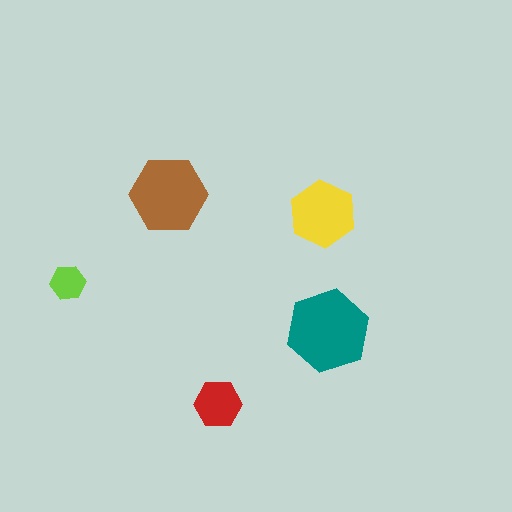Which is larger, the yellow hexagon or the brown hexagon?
The brown one.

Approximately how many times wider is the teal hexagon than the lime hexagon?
About 2.5 times wider.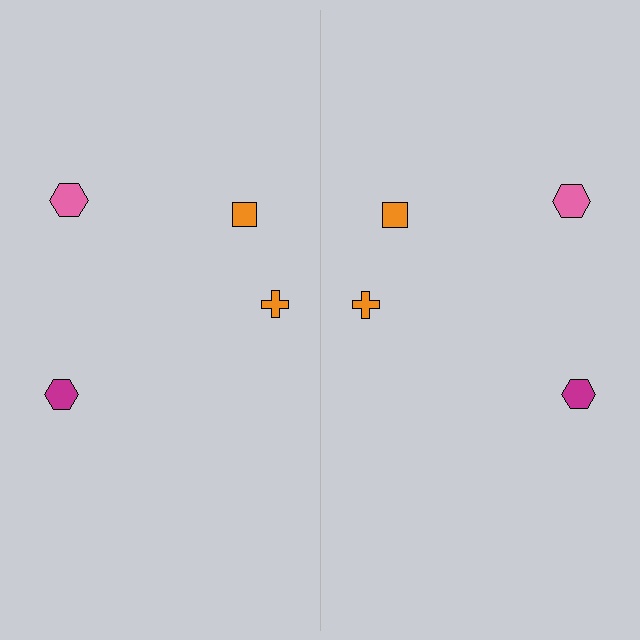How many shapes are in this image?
There are 8 shapes in this image.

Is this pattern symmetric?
Yes, this pattern has bilateral (reflection) symmetry.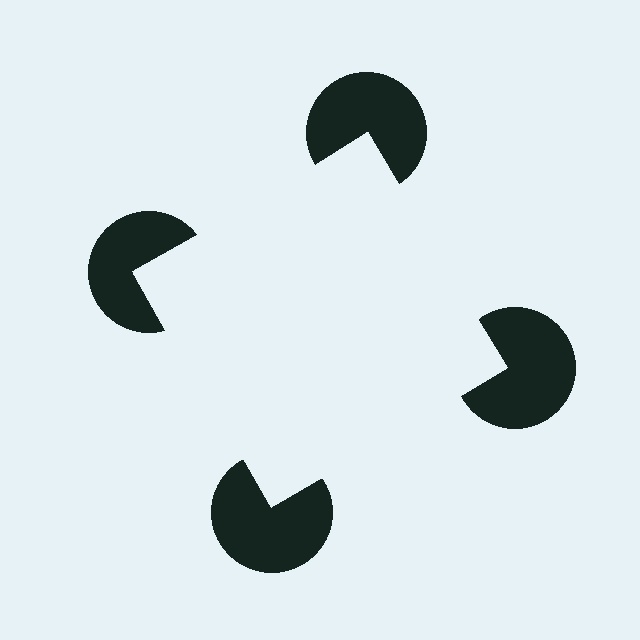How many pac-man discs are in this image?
There are 4 — one at each vertex of the illusory square.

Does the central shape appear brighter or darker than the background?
It typically appears slightly brighter than the background, even though no actual brightness change is drawn.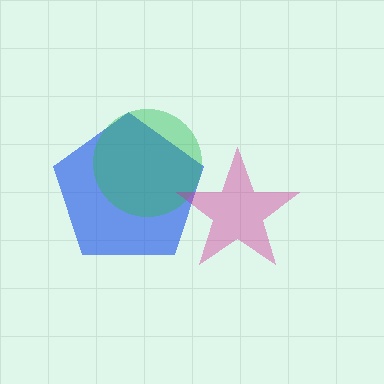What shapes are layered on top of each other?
The layered shapes are: a blue pentagon, a green circle, a magenta star.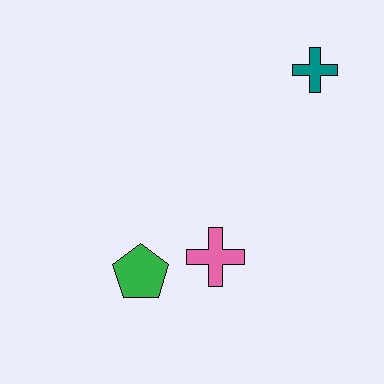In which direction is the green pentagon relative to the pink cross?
The green pentagon is to the left of the pink cross.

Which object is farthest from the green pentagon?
The teal cross is farthest from the green pentagon.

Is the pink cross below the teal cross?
Yes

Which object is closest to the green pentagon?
The pink cross is closest to the green pentagon.